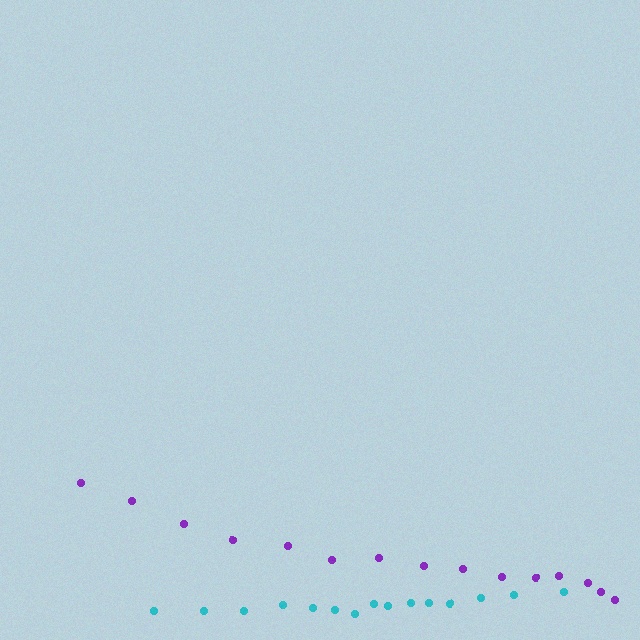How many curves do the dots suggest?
There are 2 distinct paths.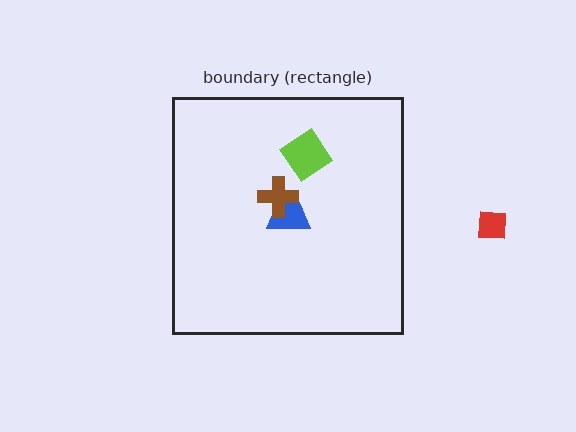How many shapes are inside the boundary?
3 inside, 1 outside.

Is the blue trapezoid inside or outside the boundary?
Inside.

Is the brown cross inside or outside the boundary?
Inside.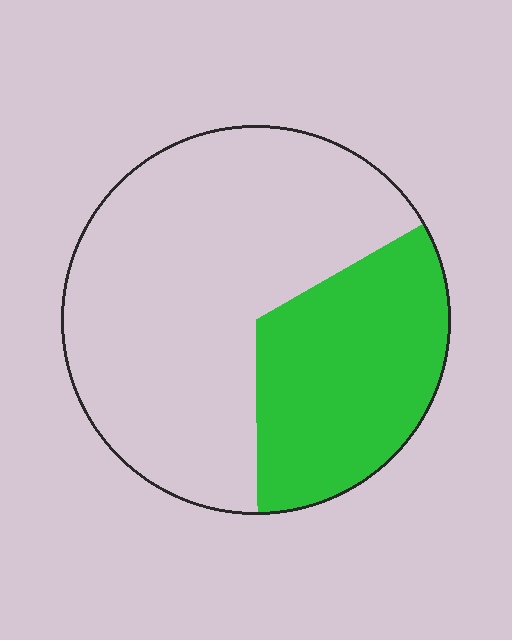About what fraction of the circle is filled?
About one third (1/3).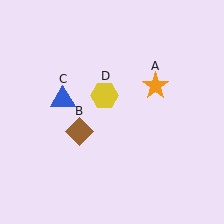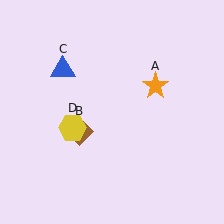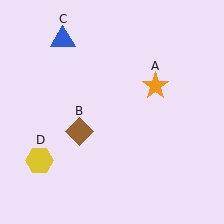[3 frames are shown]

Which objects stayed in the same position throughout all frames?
Orange star (object A) and brown diamond (object B) remained stationary.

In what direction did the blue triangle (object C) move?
The blue triangle (object C) moved up.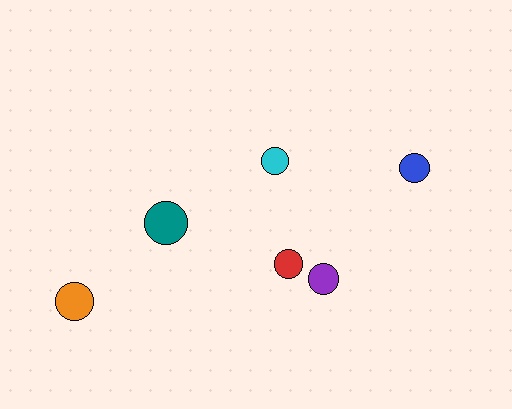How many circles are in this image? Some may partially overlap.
There are 6 circles.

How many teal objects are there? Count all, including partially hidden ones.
There is 1 teal object.